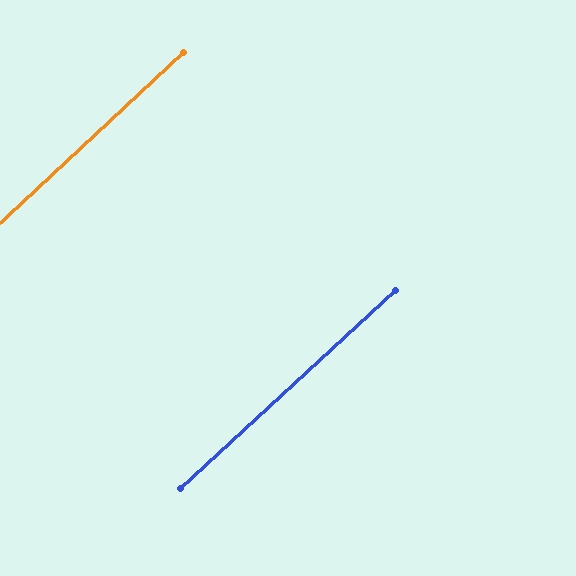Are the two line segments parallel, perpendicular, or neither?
Parallel — their directions differ by only 0.1°.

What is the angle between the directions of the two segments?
Approximately 0 degrees.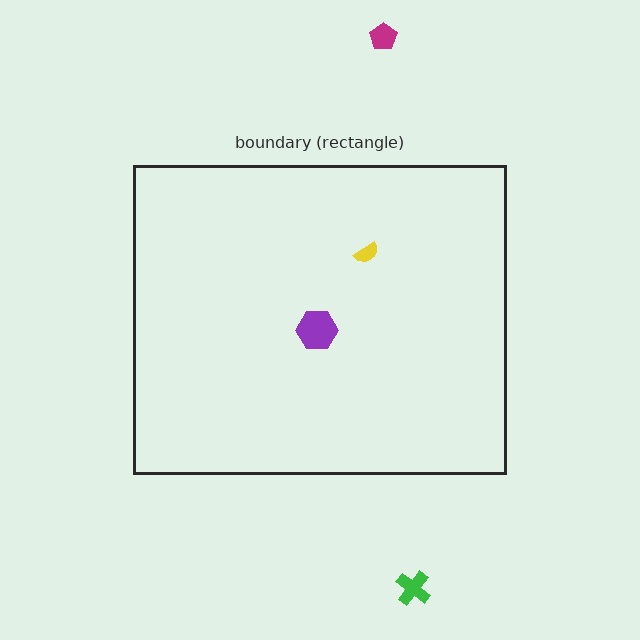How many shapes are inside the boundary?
2 inside, 2 outside.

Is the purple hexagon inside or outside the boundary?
Inside.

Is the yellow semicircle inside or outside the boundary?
Inside.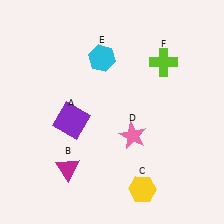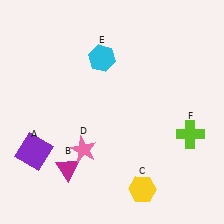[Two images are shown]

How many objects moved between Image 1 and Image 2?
3 objects moved between the two images.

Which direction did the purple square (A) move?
The purple square (A) moved left.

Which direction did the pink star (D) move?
The pink star (D) moved left.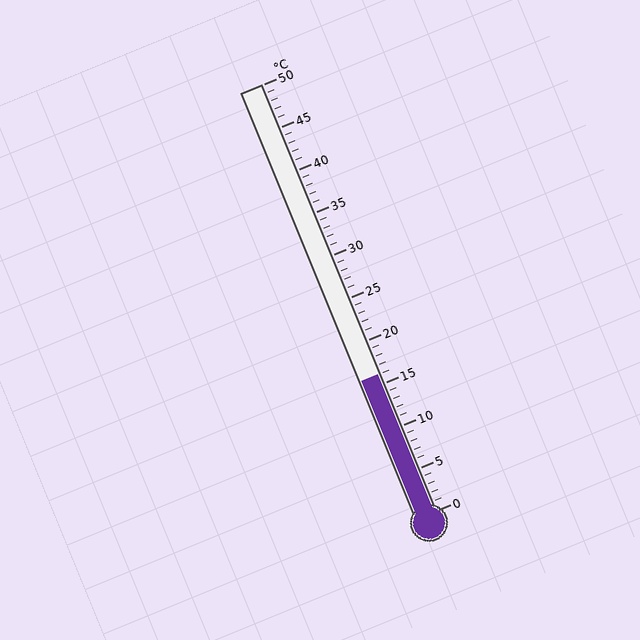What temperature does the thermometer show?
The thermometer shows approximately 16°C.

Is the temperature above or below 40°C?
The temperature is below 40°C.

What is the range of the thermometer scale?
The thermometer scale ranges from 0°C to 50°C.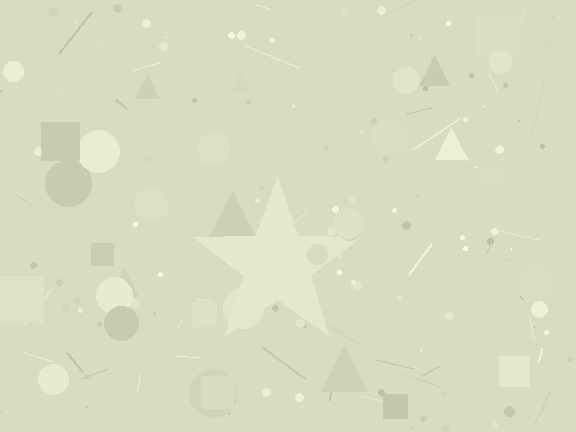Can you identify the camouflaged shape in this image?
The camouflaged shape is a star.